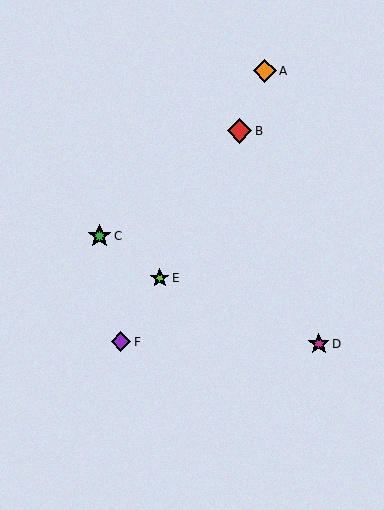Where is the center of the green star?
The center of the green star is at (99, 236).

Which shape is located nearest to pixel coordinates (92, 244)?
The green star (labeled C) at (99, 236) is nearest to that location.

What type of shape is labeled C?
Shape C is a green star.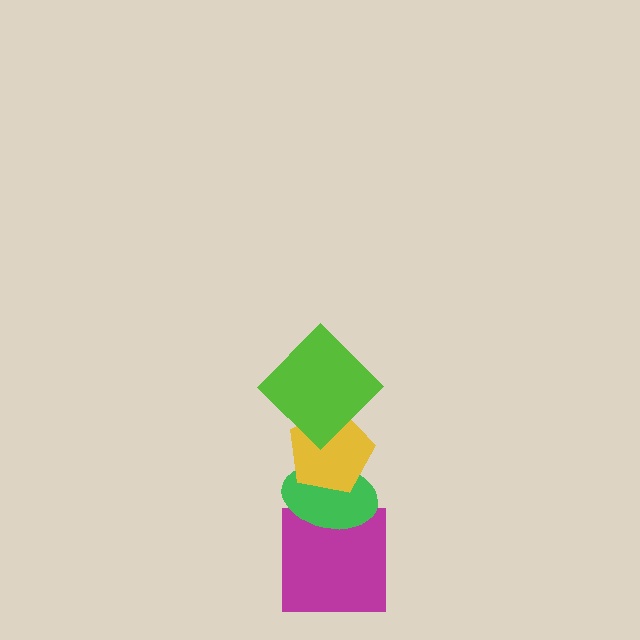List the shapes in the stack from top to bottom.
From top to bottom: the lime diamond, the yellow pentagon, the green ellipse, the magenta square.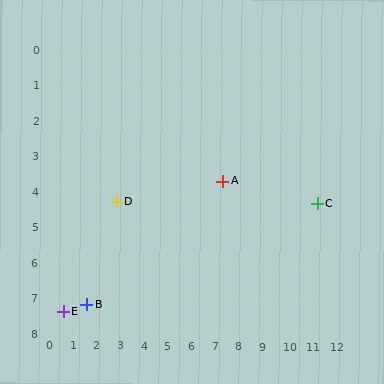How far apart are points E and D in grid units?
Points E and D are about 3.8 grid units apart.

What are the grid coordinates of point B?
Point B is at approximately (1.6, 7.2).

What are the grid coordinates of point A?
Point A is at approximately (7.3, 3.7).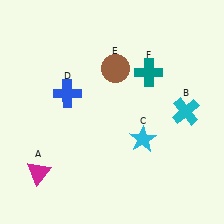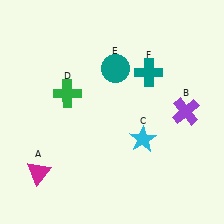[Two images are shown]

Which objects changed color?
B changed from cyan to purple. D changed from blue to green. E changed from brown to teal.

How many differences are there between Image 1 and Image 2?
There are 3 differences between the two images.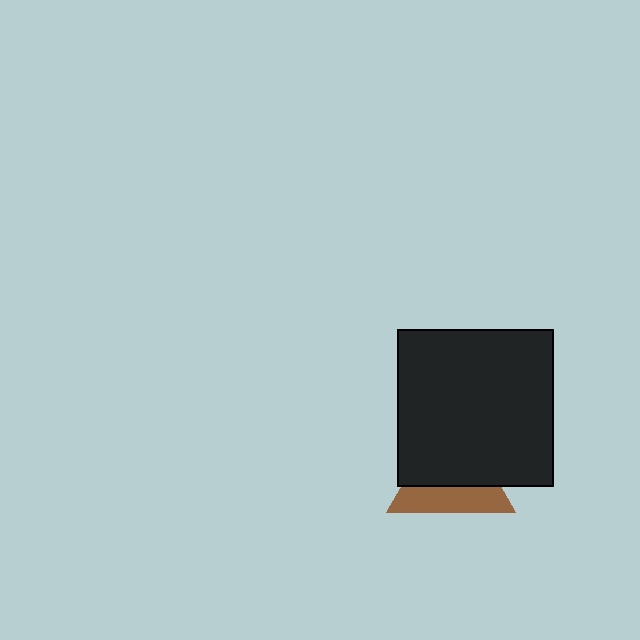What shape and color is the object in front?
The object in front is a black square.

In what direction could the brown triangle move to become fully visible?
The brown triangle could move down. That would shift it out from behind the black square entirely.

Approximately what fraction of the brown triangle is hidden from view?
Roughly 60% of the brown triangle is hidden behind the black square.